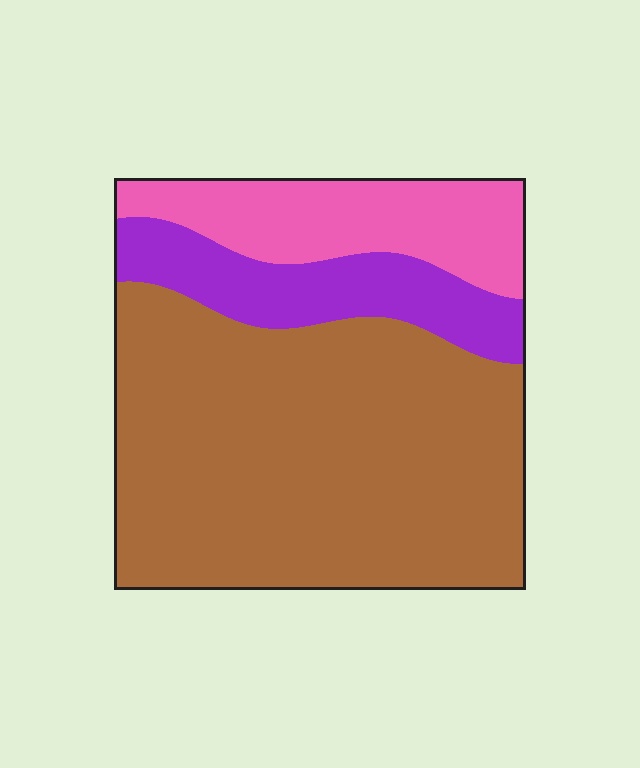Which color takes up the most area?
Brown, at roughly 65%.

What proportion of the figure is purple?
Purple covers about 15% of the figure.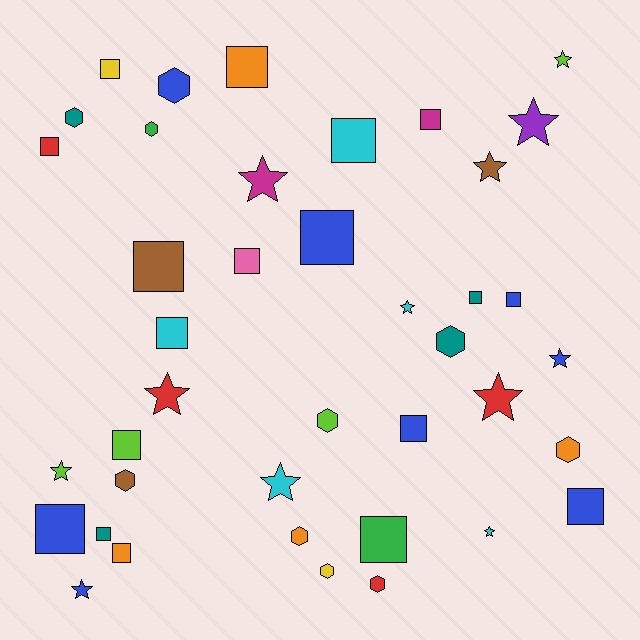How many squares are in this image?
There are 18 squares.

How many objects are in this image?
There are 40 objects.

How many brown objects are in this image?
There are 3 brown objects.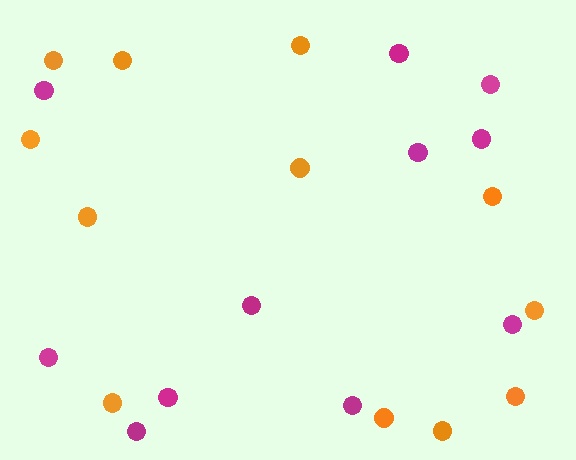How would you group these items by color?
There are 2 groups: one group of orange circles (12) and one group of magenta circles (11).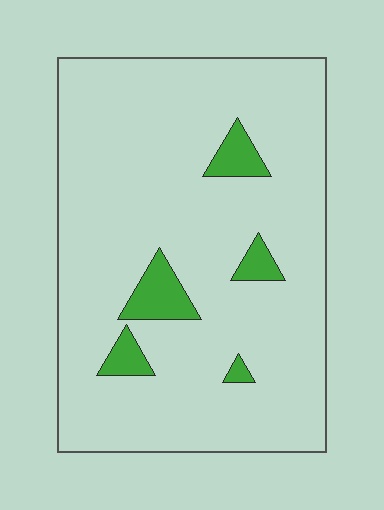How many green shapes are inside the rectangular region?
5.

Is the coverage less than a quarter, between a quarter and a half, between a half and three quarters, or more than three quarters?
Less than a quarter.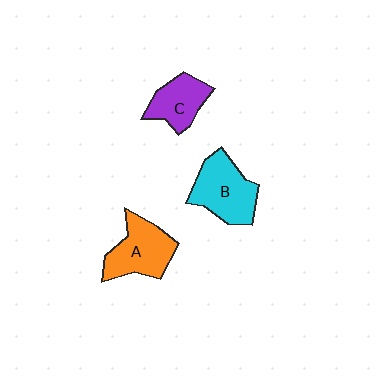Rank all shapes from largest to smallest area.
From largest to smallest: B (cyan), A (orange), C (purple).